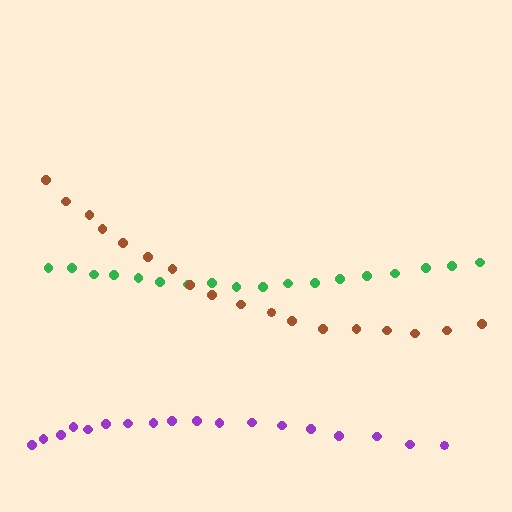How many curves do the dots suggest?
There are 3 distinct paths.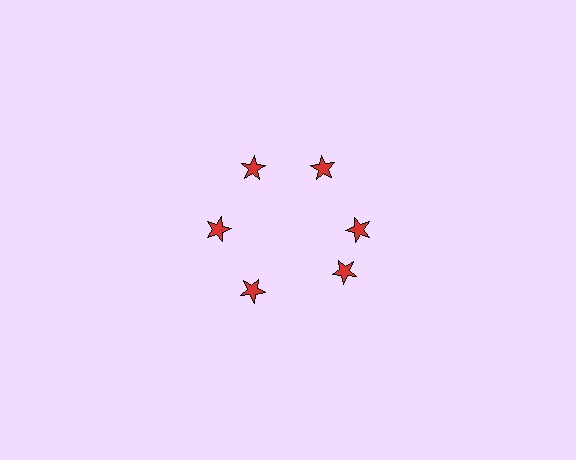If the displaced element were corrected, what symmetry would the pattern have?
It would have 6-fold rotational symmetry — the pattern would map onto itself every 60 degrees.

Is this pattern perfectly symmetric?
No. The 6 red stars are arranged in a ring, but one element near the 5 o'clock position is rotated out of alignment along the ring, breaking the 6-fold rotational symmetry.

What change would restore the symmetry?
The symmetry would be restored by rotating it back into even spacing with its neighbors so that all 6 stars sit at equal angles and equal distance from the center.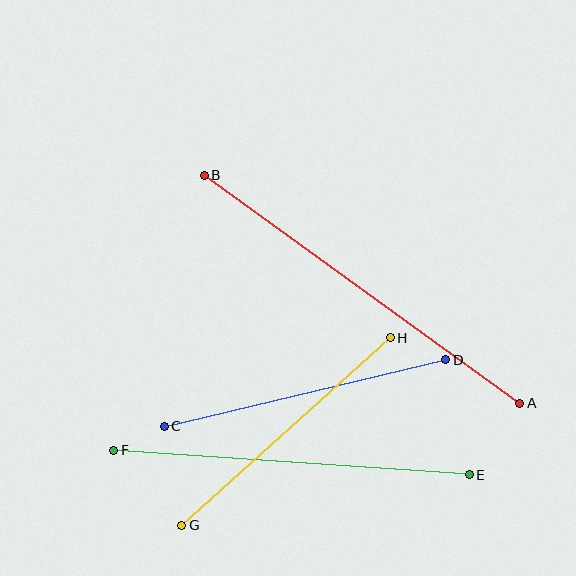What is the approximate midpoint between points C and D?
The midpoint is at approximately (305, 393) pixels.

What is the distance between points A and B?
The distance is approximately 389 pixels.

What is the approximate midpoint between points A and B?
The midpoint is at approximately (362, 289) pixels.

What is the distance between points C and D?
The distance is approximately 290 pixels.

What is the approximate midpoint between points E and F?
The midpoint is at approximately (291, 462) pixels.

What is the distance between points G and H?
The distance is approximately 280 pixels.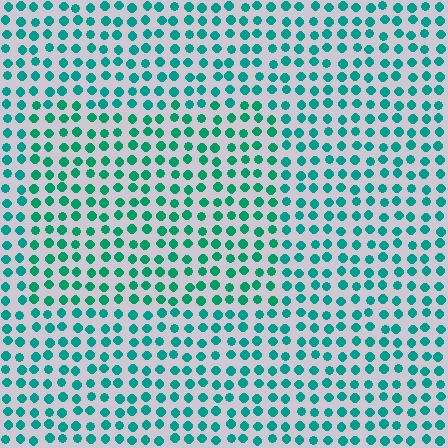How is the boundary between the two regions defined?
The boundary is defined purely by a slight shift in hue (about 17 degrees). Spacing, size, and orientation are identical on both sides.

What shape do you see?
I see a rectangle.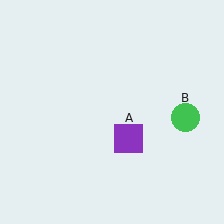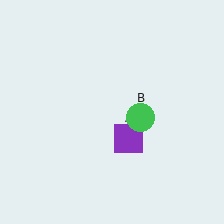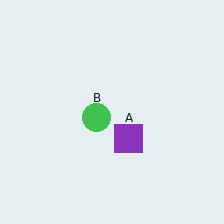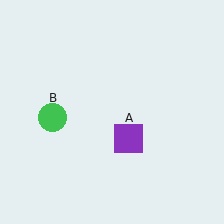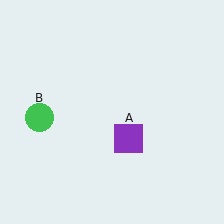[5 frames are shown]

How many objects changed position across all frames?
1 object changed position: green circle (object B).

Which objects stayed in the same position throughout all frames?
Purple square (object A) remained stationary.